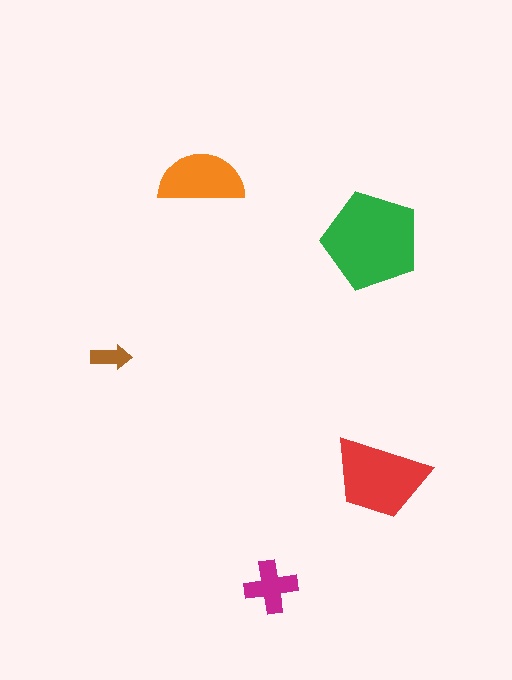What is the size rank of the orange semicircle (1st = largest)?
3rd.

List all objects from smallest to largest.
The brown arrow, the magenta cross, the orange semicircle, the red trapezoid, the green pentagon.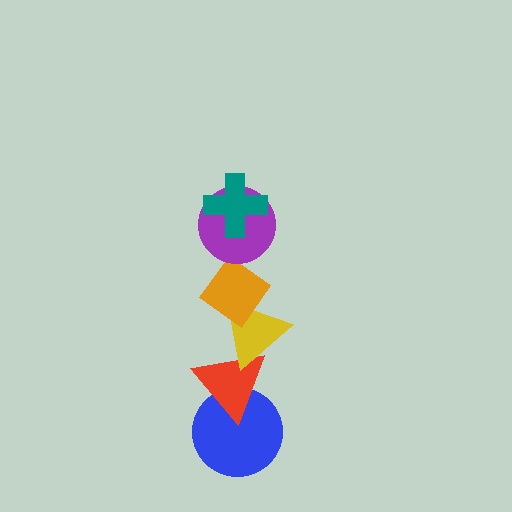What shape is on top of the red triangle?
The yellow triangle is on top of the red triangle.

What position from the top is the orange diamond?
The orange diamond is 3rd from the top.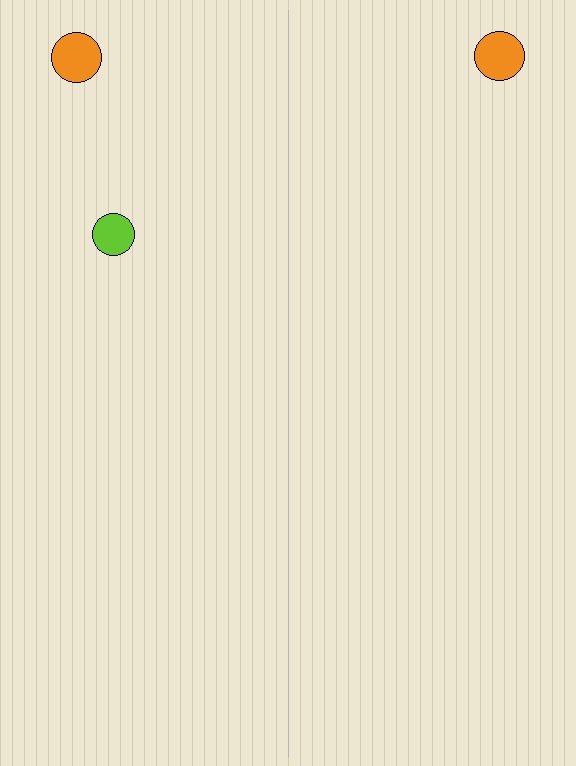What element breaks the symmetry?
A lime circle is missing from the right side.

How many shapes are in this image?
There are 3 shapes in this image.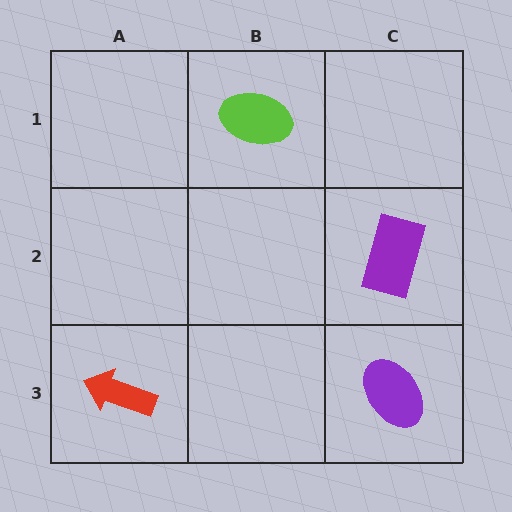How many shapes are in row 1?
1 shape.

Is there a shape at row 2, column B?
No, that cell is empty.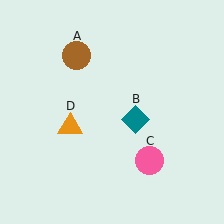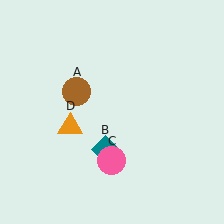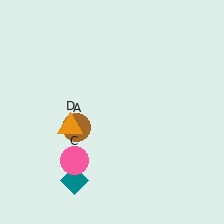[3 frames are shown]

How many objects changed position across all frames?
3 objects changed position: brown circle (object A), teal diamond (object B), pink circle (object C).